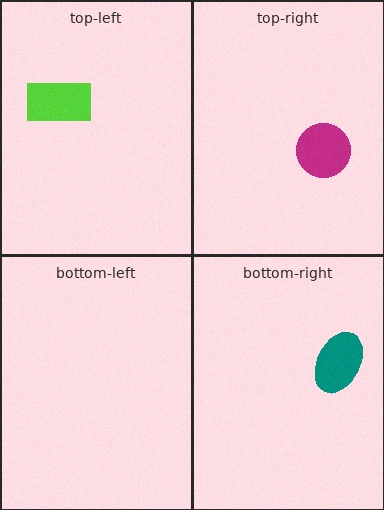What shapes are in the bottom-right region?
The teal ellipse.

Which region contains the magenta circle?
The top-right region.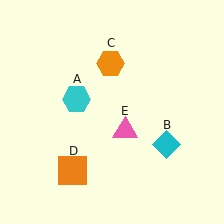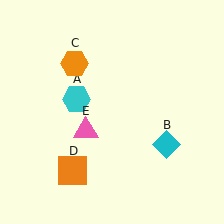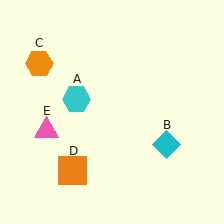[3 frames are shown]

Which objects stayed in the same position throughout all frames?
Cyan hexagon (object A) and cyan diamond (object B) and orange square (object D) remained stationary.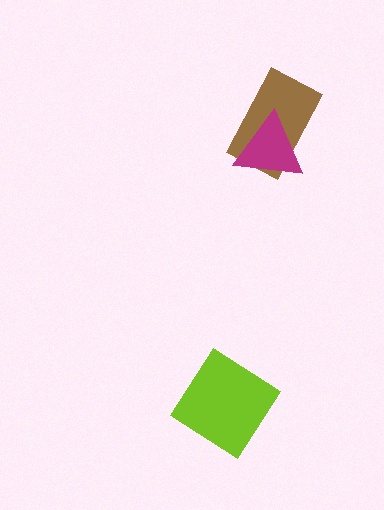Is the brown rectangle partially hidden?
Yes, it is partially covered by another shape.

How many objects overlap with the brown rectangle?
1 object overlaps with the brown rectangle.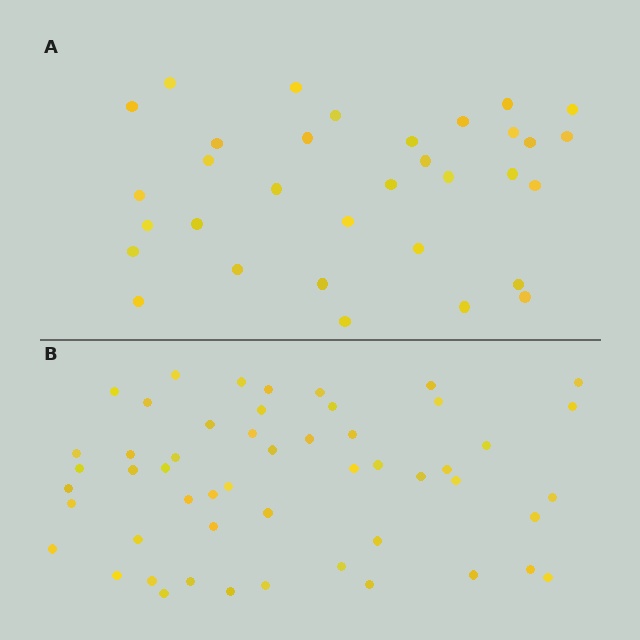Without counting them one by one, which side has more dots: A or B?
Region B (the bottom region) has more dots.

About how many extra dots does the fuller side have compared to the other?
Region B has approximately 20 more dots than region A.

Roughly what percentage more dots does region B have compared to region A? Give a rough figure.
About 60% more.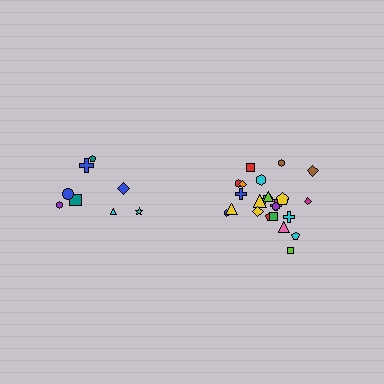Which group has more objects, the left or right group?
The right group.